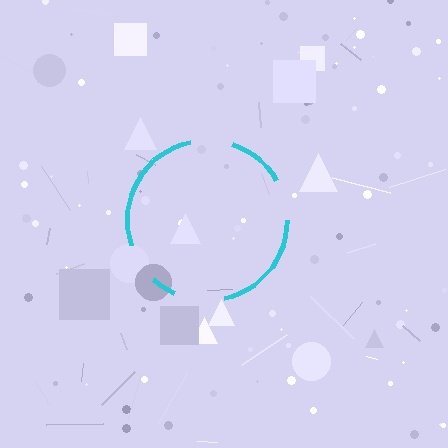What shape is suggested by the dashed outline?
The dashed outline suggests a circle.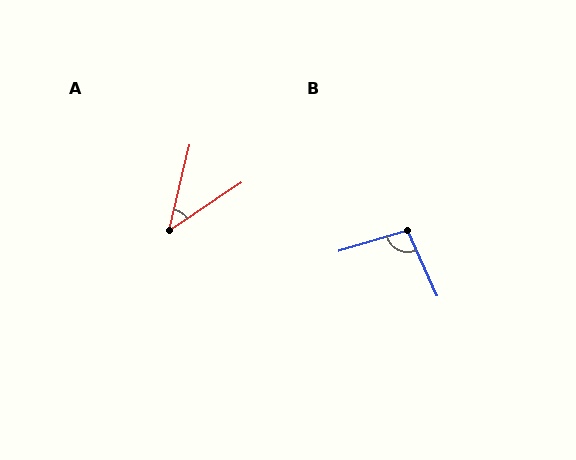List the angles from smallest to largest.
A (42°), B (98°).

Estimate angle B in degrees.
Approximately 98 degrees.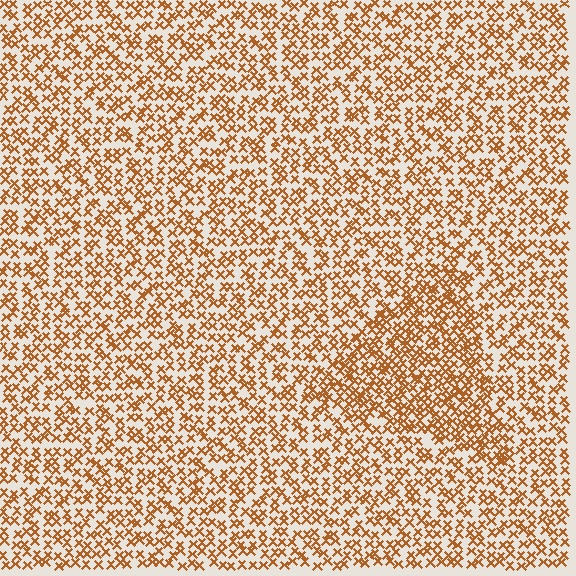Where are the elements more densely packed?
The elements are more densely packed inside the triangle boundary.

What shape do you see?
I see a triangle.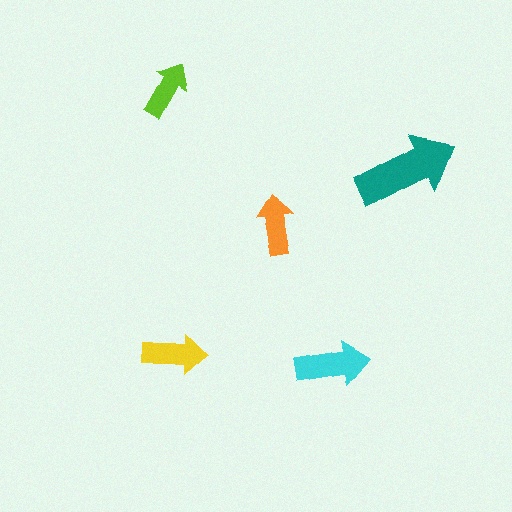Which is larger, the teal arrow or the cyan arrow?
The teal one.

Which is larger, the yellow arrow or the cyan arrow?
The cyan one.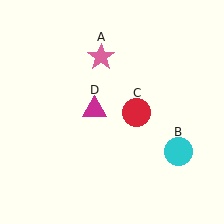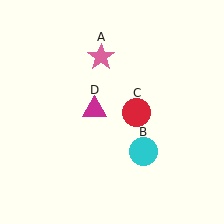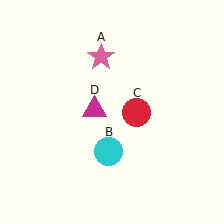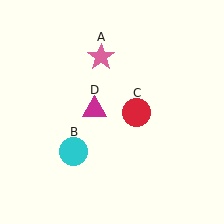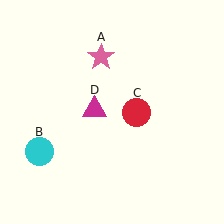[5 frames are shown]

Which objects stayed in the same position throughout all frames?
Pink star (object A) and red circle (object C) and magenta triangle (object D) remained stationary.